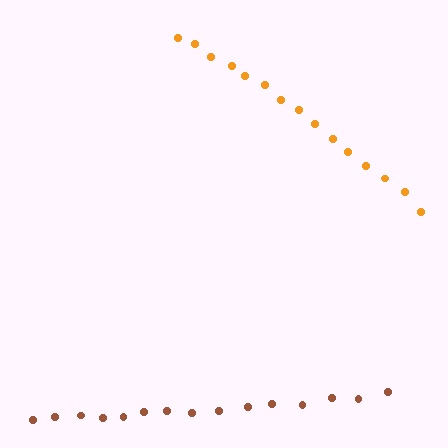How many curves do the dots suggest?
There are 2 distinct paths.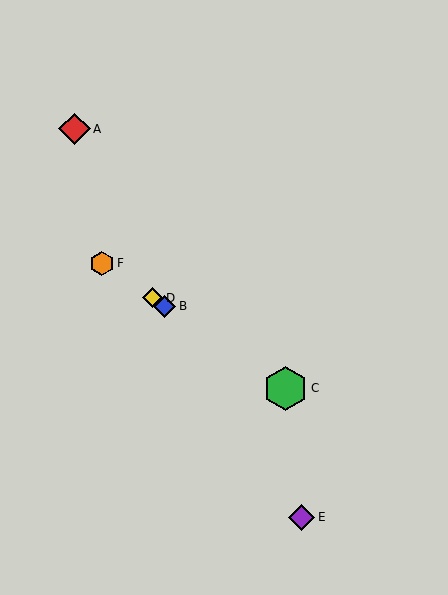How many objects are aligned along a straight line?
4 objects (B, C, D, F) are aligned along a straight line.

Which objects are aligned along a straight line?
Objects B, C, D, F are aligned along a straight line.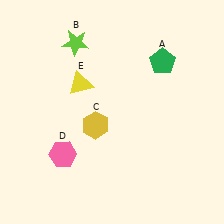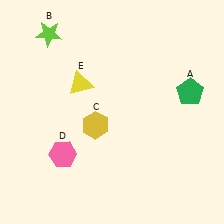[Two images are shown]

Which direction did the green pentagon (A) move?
The green pentagon (A) moved down.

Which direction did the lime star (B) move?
The lime star (B) moved left.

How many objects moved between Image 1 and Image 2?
2 objects moved between the two images.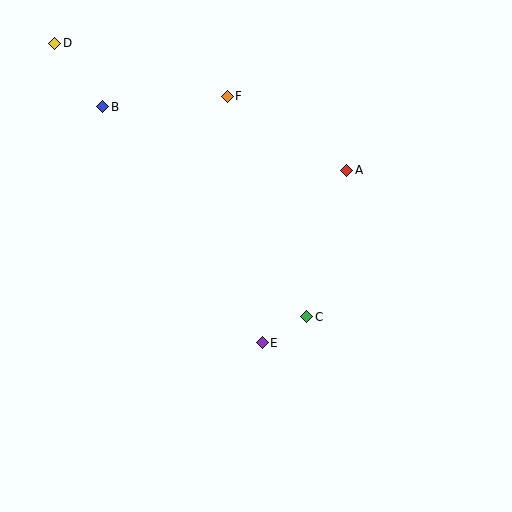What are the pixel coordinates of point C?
Point C is at (307, 317).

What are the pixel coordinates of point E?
Point E is at (262, 343).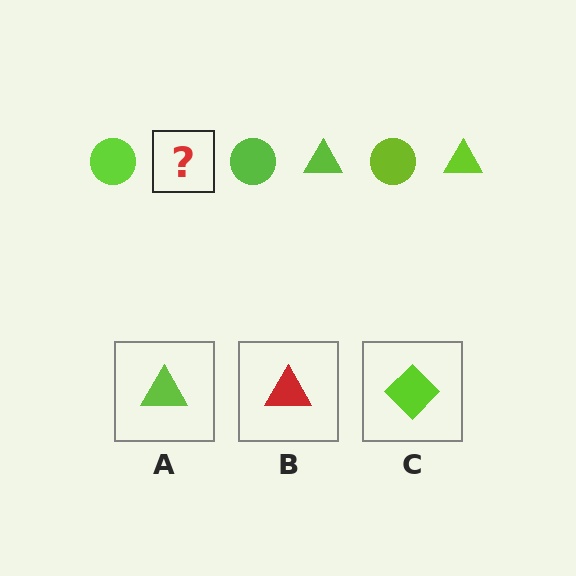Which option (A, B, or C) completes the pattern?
A.